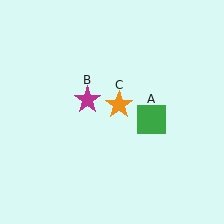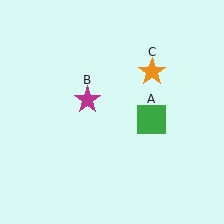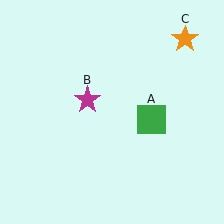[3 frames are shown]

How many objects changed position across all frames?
1 object changed position: orange star (object C).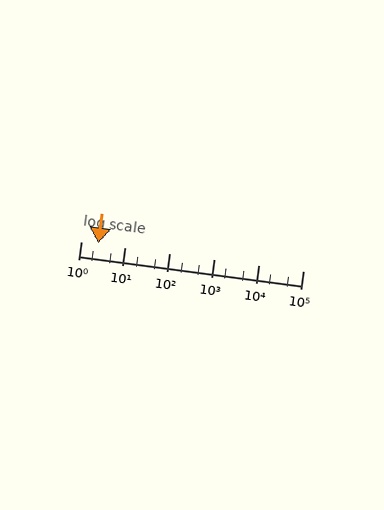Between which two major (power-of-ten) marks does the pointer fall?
The pointer is between 1 and 10.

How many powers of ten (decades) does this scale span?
The scale spans 5 decades, from 1 to 100000.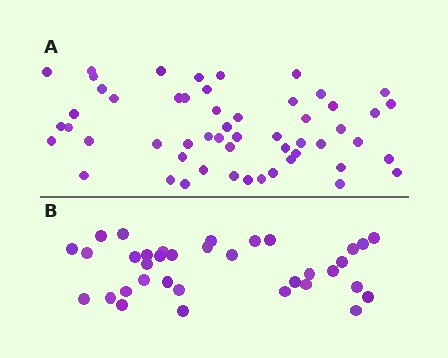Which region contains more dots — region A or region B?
Region A (the top region) has more dots.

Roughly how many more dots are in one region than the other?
Region A has approximately 20 more dots than region B.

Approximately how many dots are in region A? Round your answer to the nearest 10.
About 50 dots. (The exact count is 54, which rounds to 50.)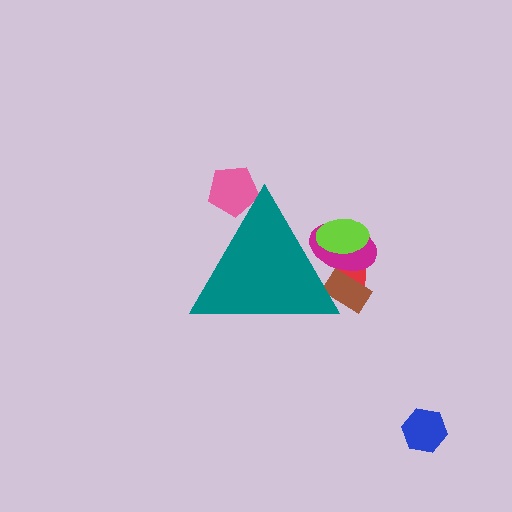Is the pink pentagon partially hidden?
Yes, the pink pentagon is partially hidden behind the teal triangle.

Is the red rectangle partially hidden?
Yes, the red rectangle is partially hidden behind the teal triangle.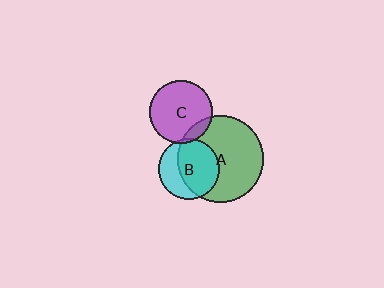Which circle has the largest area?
Circle A (green).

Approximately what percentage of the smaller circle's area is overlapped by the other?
Approximately 5%.